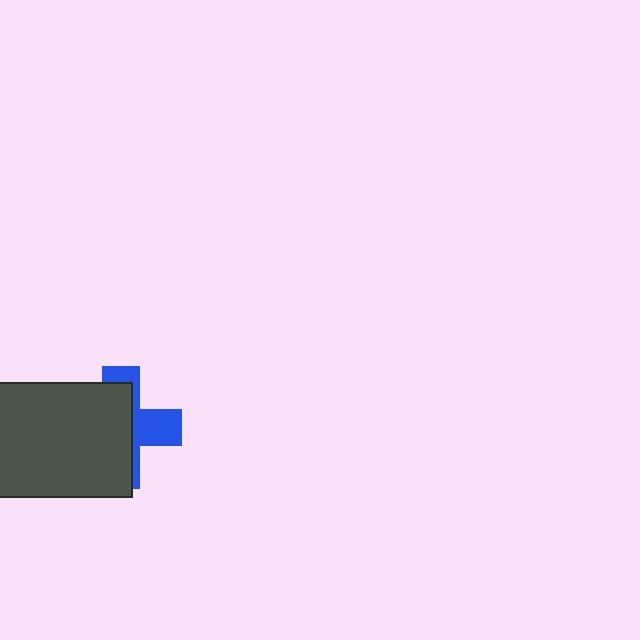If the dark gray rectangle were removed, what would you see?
You would see the complete blue cross.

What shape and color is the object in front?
The object in front is a dark gray rectangle.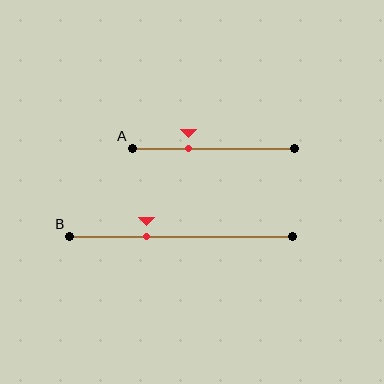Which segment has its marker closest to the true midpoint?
Segment A has its marker closest to the true midpoint.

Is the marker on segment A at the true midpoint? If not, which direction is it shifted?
No, the marker on segment A is shifted to the left by about 15% of the segment length.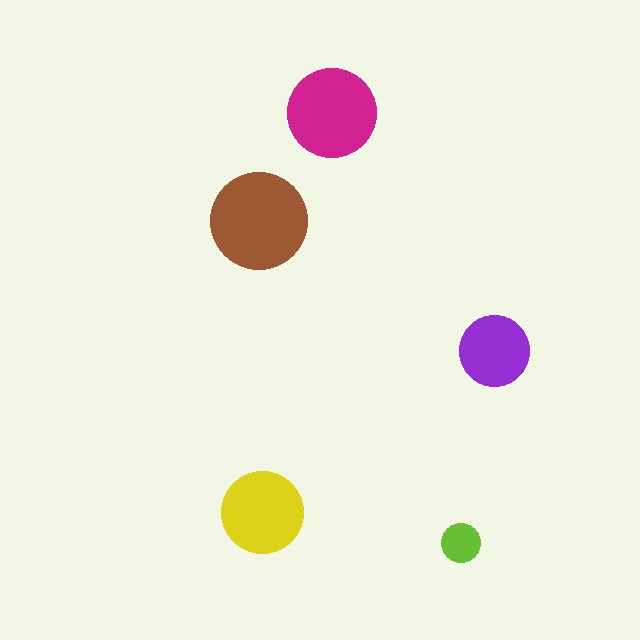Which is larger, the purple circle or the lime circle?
The purple one.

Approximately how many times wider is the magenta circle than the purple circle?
About 1.5 times wider.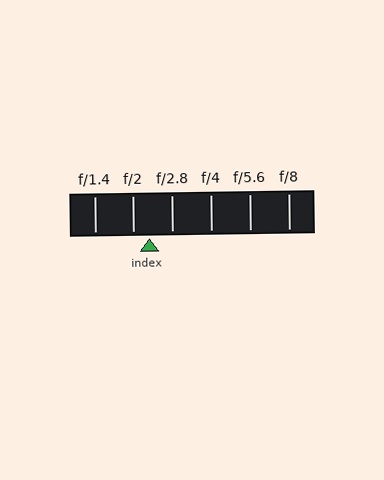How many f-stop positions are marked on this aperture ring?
There are 6 f-stop positions marked.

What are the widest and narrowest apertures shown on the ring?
The widest aperture shown is f/1.4 and the narrowest is f/8.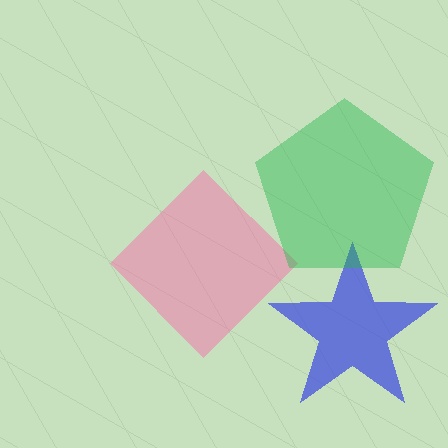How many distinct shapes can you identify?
There are 3 distinct shapes: a pink diamond, a blue star, a green pentagon.